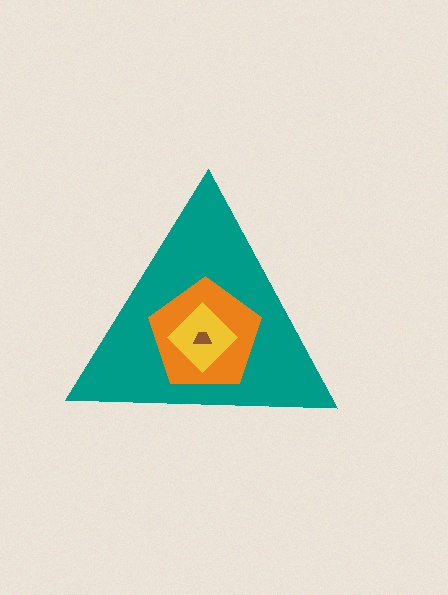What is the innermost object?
The brown trapezoid.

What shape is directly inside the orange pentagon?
The yellow diamond.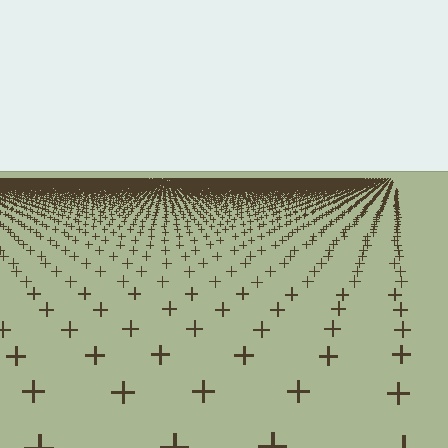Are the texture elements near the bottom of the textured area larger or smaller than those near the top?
Larger. Near the bottom, elements are closer to the viewer and appear at a bigger on-screen size.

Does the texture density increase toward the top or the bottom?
Density increases toward the top.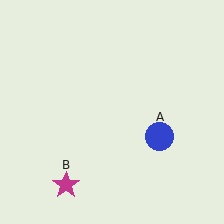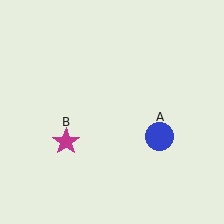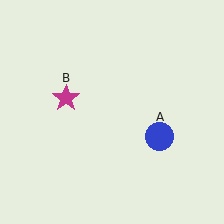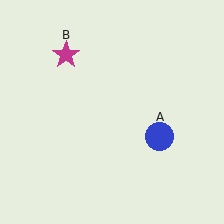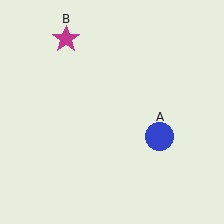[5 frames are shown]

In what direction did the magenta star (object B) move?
The magenta star (object B) moved up.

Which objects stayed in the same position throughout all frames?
Blue circle (object A) remained stationary.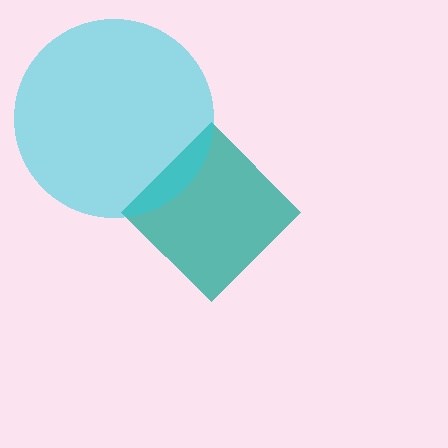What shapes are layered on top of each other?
The layered shapes are: a teal diamond, a cyan circle.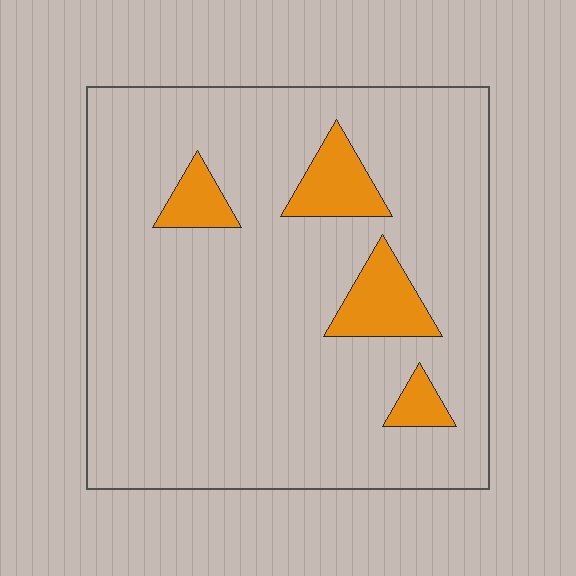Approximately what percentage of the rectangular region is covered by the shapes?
Approximately 10%.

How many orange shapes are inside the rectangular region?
4.